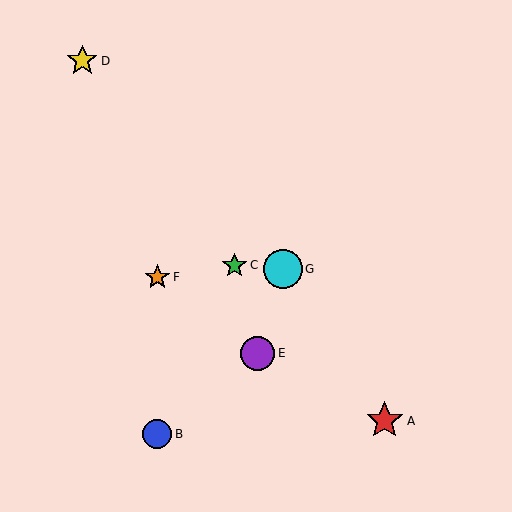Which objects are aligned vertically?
Objects B, F are aligned vertically.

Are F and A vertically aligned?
No, F is at x≈157 and A is at x≈385.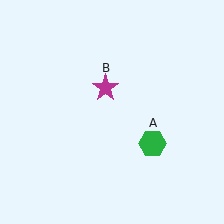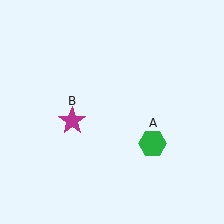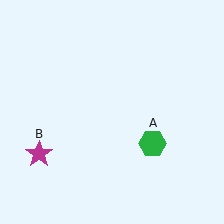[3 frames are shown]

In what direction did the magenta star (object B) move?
The magenta star (object B) moved down and to the left.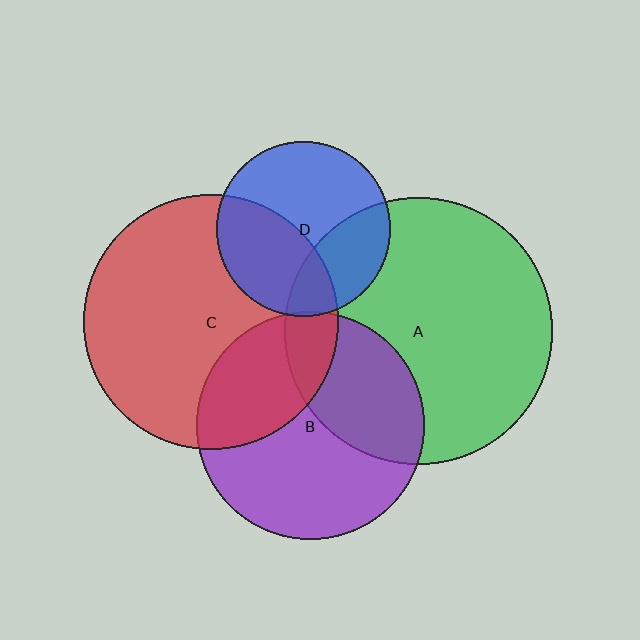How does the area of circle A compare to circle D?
Approximately 2.3 times.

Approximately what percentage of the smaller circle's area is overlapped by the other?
Approximately 5%.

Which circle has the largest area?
Circle A (green).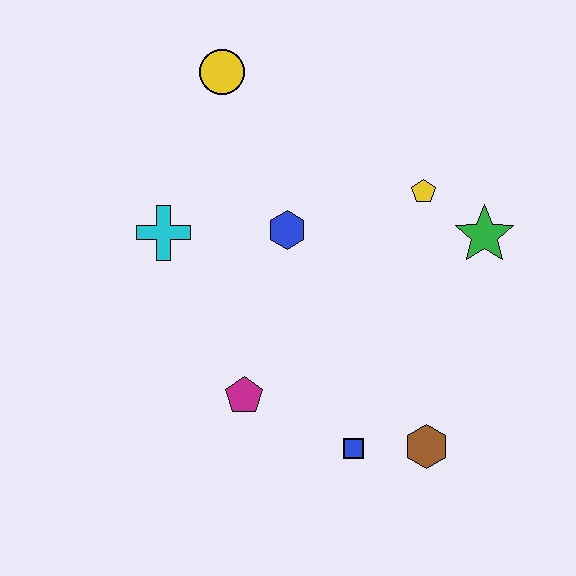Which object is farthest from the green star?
The cyan cross is farthest from the green star.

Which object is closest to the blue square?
The brown hexagon is closest to the blue square.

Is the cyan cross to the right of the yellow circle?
No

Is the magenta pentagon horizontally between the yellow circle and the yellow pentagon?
Yes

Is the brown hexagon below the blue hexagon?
Yes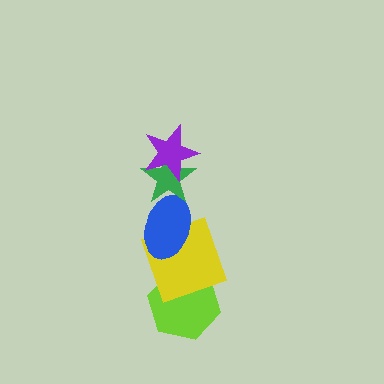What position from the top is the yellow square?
The yellow square is 4th from the top.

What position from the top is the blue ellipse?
The blue ellipse is 3rd from the top.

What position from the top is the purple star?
The purple star is 1st from the top.